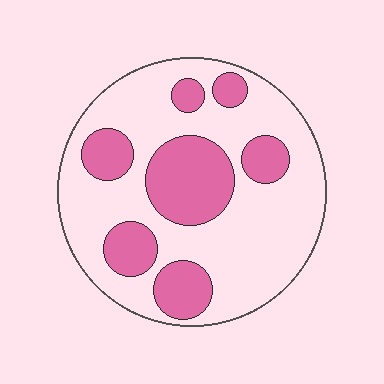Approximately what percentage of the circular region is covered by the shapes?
Approximately 30%.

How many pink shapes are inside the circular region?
7.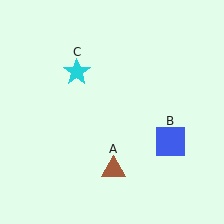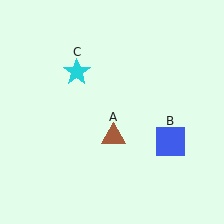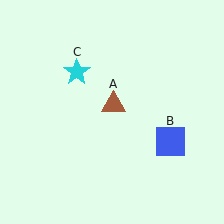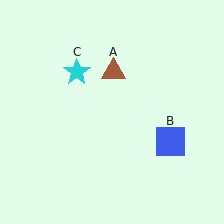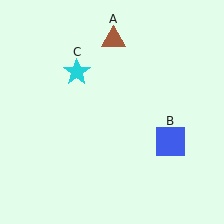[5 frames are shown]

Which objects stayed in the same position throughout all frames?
Blue square (object B) and cyan star (object C) remained stationary.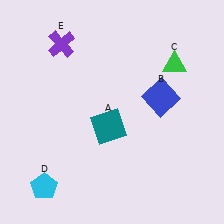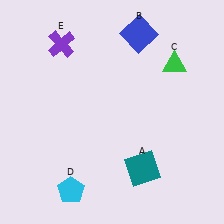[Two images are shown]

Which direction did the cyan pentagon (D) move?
The cyan pentagon (D) moved right.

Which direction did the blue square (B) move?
The blue square (B) moved up.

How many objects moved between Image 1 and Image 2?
3 objects moved between the two images.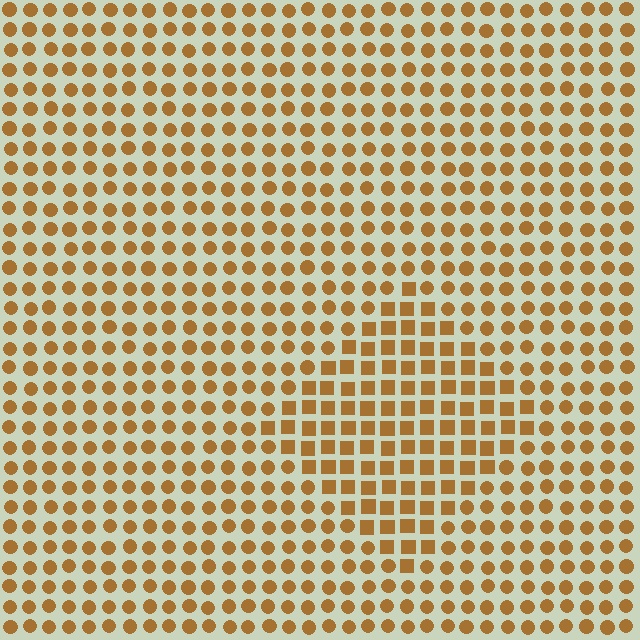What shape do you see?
I see a diamond.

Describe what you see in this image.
The image is filled with small brown elements arranged in a uniform grid. A diamond-shaped region contains squares, while the surrounding area contains circles. The boundary is defined purely by the change in element shape.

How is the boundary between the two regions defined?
The boundary is defined by a change in element shape: squares inside vs. circles outside. All elements share the same color and spacing.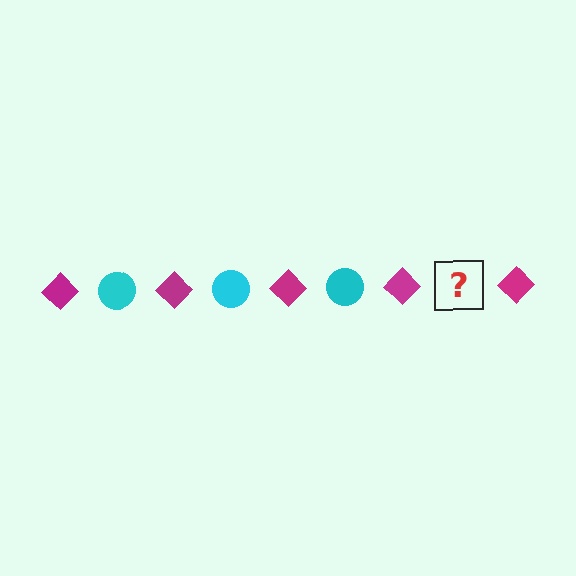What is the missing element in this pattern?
The missing element is a cyan circle.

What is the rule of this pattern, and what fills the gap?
The rule is that the pattern alternates between magenta diamond and cyan circle. The gap should be filled with a cyan circle.